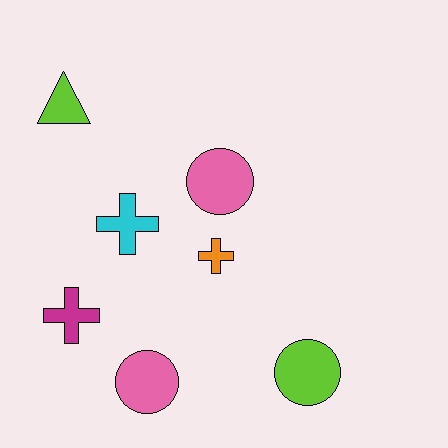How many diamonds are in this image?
There are no diamonds.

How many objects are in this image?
There are 7 objects.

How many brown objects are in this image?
There are no brown objects.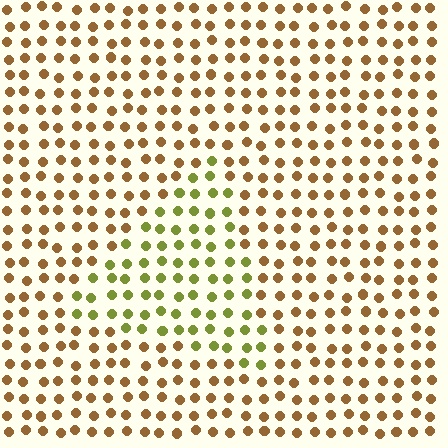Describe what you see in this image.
The image is filled with small brown elements in a uniform arrangement. A triangle-shaped region is visible where the elements are tinted to a slightly different hue, forming a subtle color boundary.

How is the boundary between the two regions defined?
The boundary is defined purely by a slight shift in hue (about 45 degrees). Spacing, size, and orientation are identical on both sides.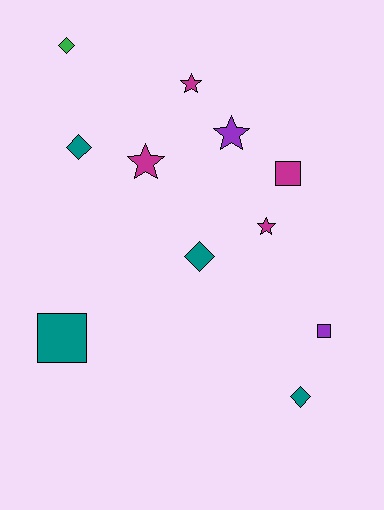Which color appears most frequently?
Teal, with 4 objects.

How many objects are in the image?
There are 11 objects.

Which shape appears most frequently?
Star, with 4 objects.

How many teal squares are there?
There is 1 teal square.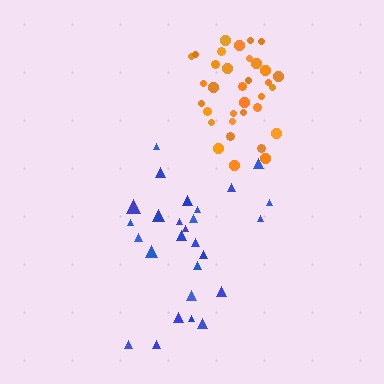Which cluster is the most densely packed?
Orange.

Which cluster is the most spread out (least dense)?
Blue.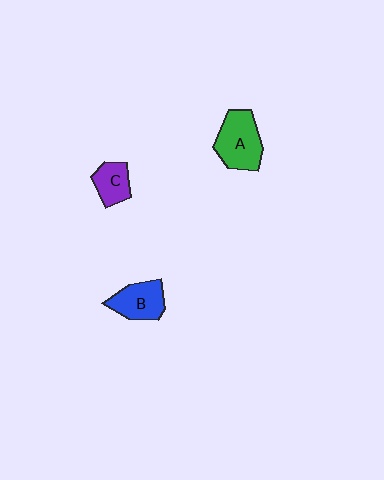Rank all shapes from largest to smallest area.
From largest to smallest: A (green), B (blue), C (purple).